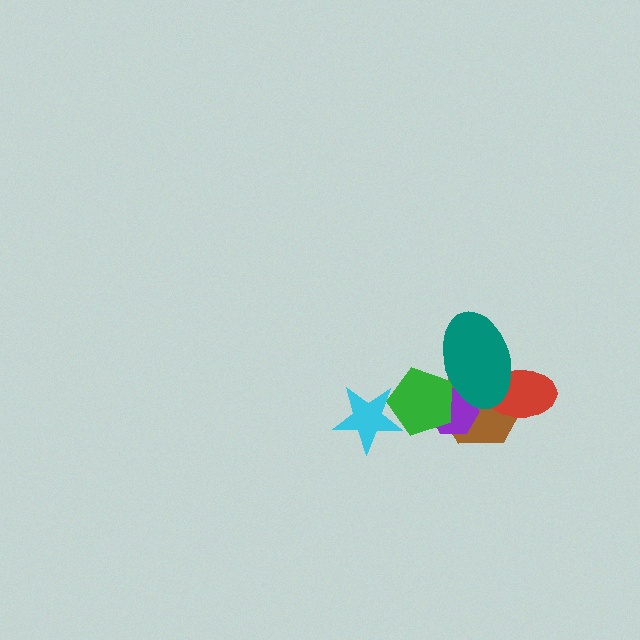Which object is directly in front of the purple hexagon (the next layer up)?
The green pentagon is directly in front of the purple hexagon.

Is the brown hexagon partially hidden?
Yes, it is partially covered by another shape.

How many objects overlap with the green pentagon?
4 objects overlap with the green pentagon.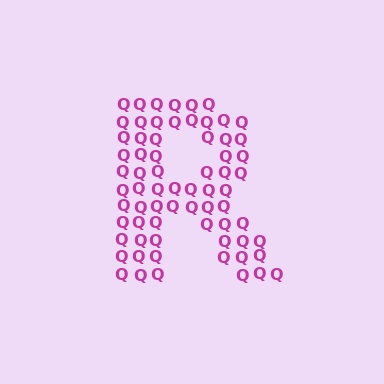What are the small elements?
The small elements are letter Q's.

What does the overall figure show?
The overall figure shows the letter R.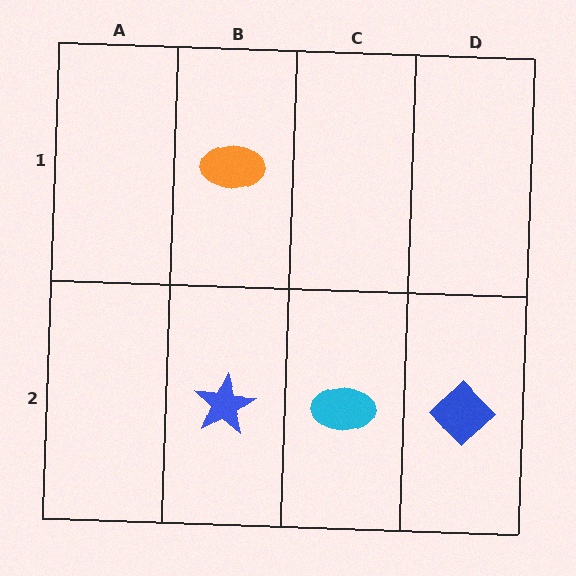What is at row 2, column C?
A cyan ellipse.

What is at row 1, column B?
An orange ellipse.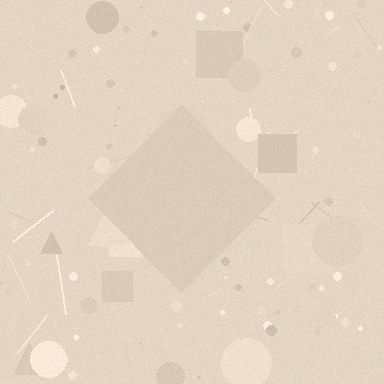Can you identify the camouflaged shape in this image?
The camouflaged shape is a diamond.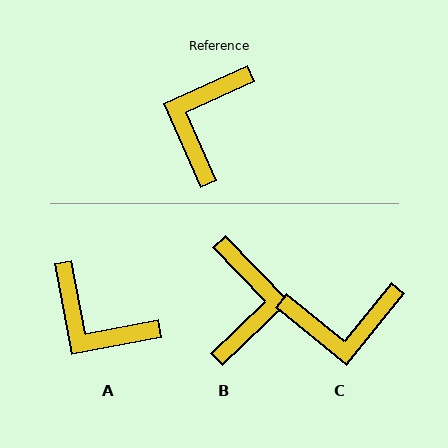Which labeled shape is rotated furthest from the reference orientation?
B, about 160 degrees away.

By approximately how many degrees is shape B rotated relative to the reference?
Approximately 160 degrees clockwise.